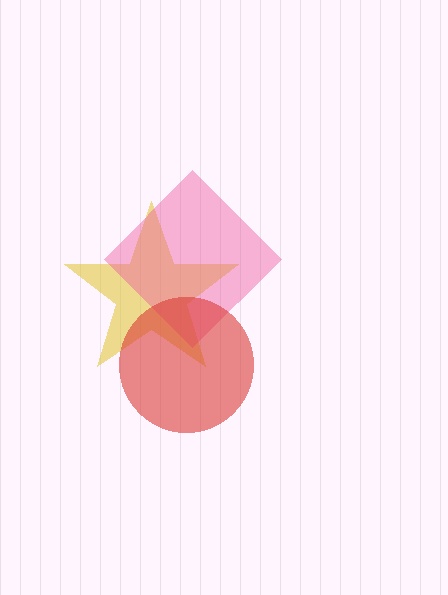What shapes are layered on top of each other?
The layered shapes are: a yellow star, a pink diamond, a red circle.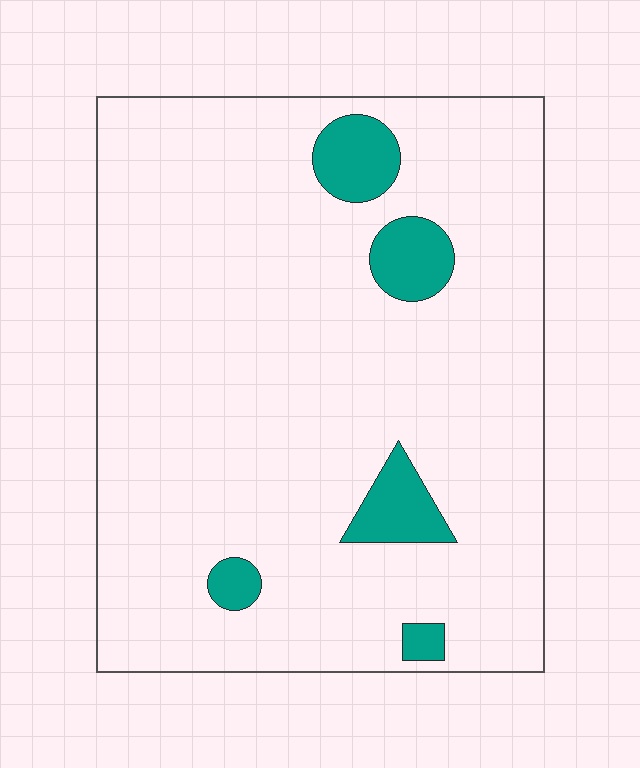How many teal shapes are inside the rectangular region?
5.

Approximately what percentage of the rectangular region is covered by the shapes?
Approximately 10%.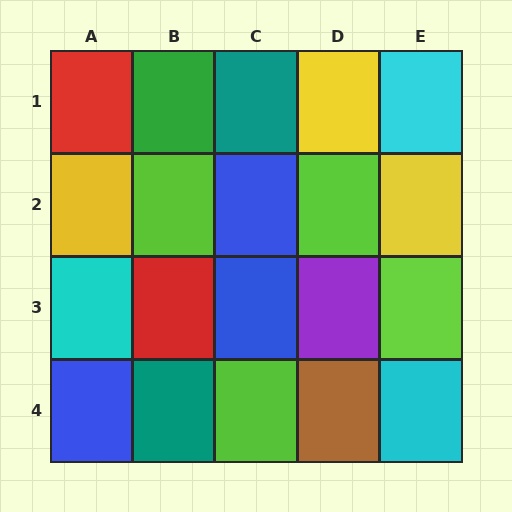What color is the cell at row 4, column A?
Blue.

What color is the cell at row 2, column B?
Lime.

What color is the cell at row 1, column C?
Teal.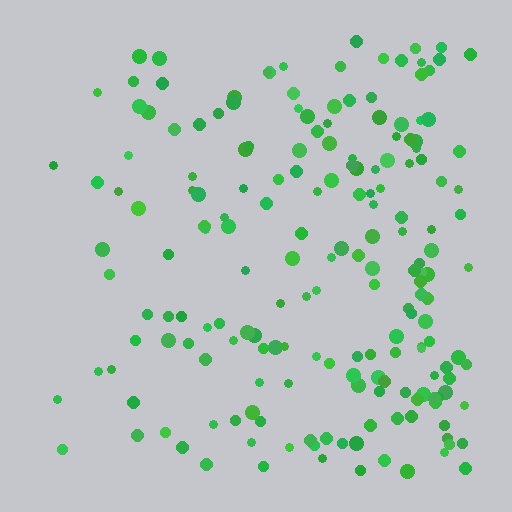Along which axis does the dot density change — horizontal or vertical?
Horizontal.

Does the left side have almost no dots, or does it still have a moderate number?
Still a moderate number, just noticeably fewer than the right.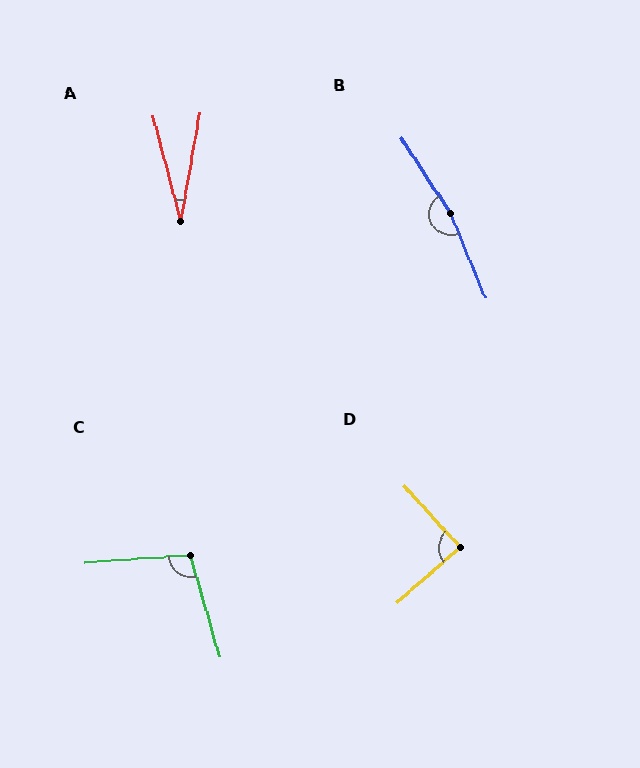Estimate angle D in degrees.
Approximately 89 degrees.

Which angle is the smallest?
A, at approximately 25 degrees.